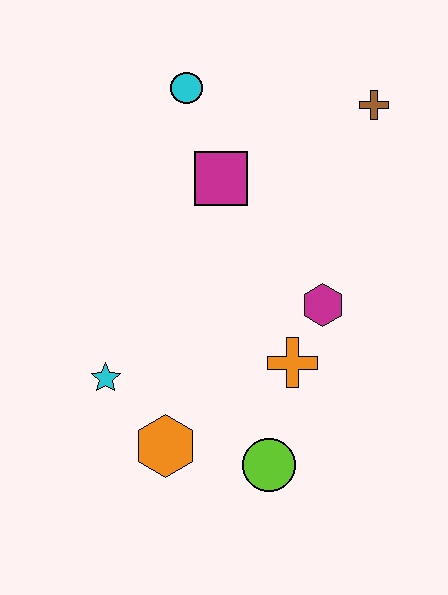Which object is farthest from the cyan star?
The brown cross is farthest from the cyan star.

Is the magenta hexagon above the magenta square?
No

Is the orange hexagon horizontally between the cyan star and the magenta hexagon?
Yes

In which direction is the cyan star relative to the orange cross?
The cyan star is to the left of the orange cross.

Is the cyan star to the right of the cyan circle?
No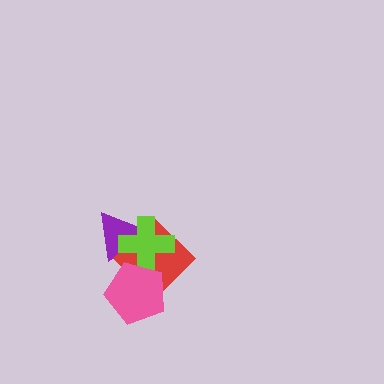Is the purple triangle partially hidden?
Yes, it is partially covered by another shape.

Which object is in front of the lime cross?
The pink pentagon is in front of the lime cross.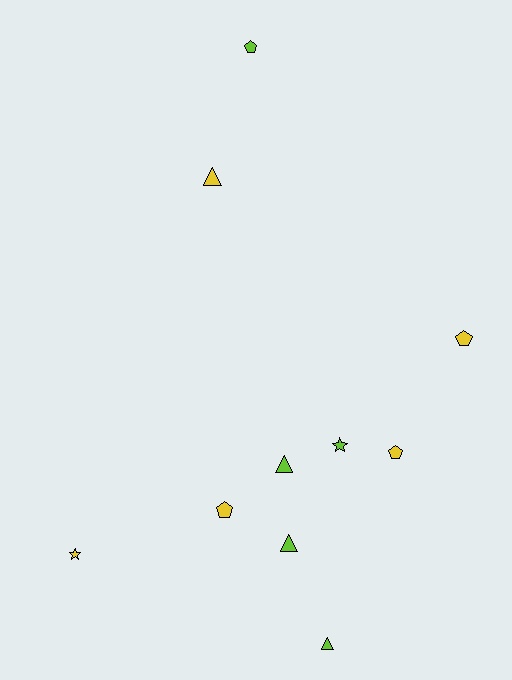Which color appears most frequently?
Yellow, with 5 objects.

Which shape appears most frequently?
Triangle, with 4 objects.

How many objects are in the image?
There are 10 objects.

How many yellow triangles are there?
There is 1 yellow triangle.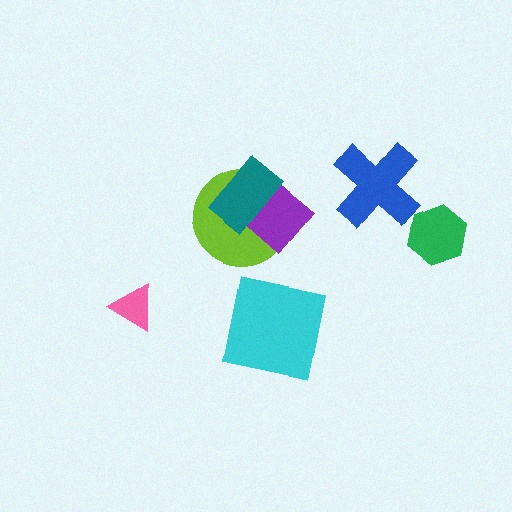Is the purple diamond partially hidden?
Yes, it is partially covered by another shape.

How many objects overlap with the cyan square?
0 objects overlap with the cyan square.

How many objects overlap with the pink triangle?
0 objects overlap with the pink triangle.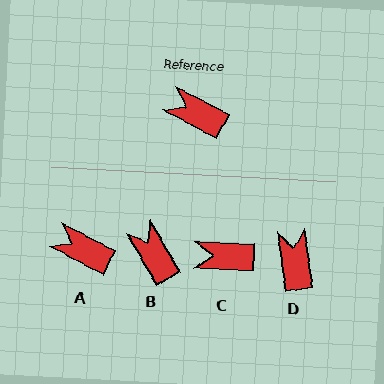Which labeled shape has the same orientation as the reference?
A.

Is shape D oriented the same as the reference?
No, it is off by about 54 degrees.